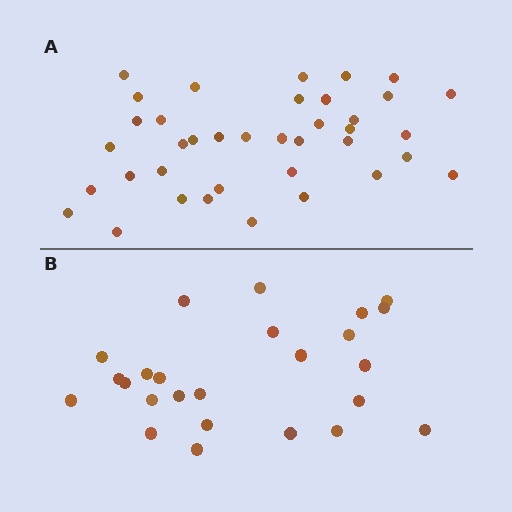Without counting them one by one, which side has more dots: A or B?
Region A (the top region) has more dots.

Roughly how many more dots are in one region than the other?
Region A has approximately 15 more dots than region B.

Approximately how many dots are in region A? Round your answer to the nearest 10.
About 40 dots. (The exact count is 38, which rounds to 40.)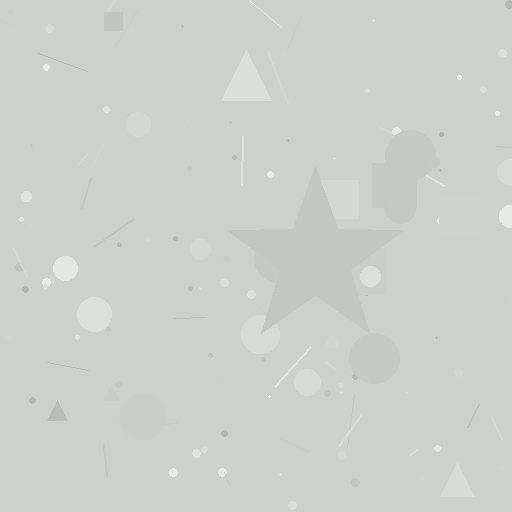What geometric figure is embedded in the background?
A star is embedded in the background.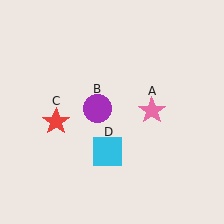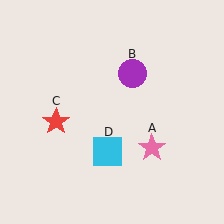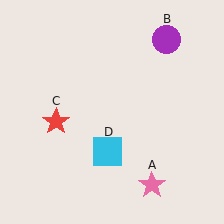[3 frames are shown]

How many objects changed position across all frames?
2 objects changed position: pink star (object A), purple circle (object B).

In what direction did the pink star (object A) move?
The pink star (object A) moved down.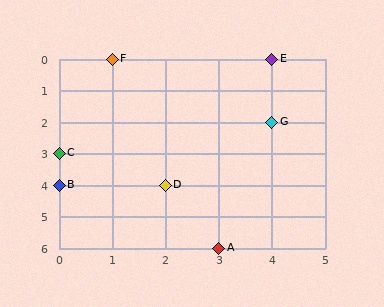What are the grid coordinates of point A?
Point A is at grid coordinates (3, 6).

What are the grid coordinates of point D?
Point D is at grid coordinates (2, 4).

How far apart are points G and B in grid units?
Points G and B are 4 columns and 2 rows apart (about 4.5 grid units diagonally).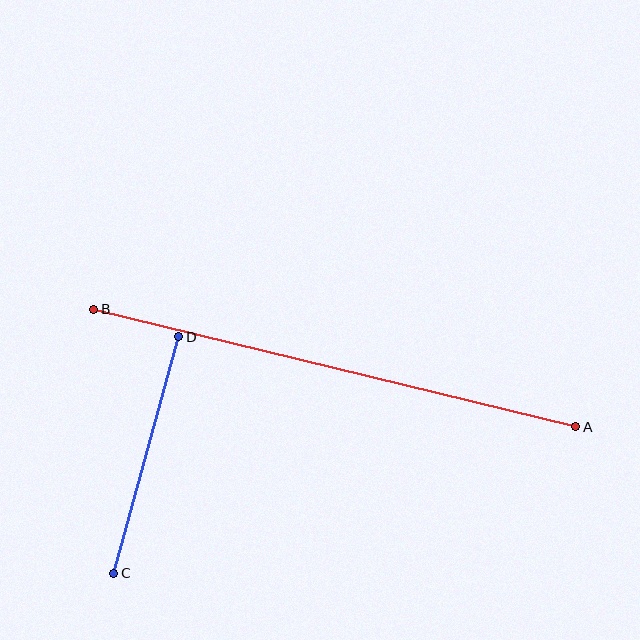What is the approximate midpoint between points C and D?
The midpoint is at approximately (146, 455) pixels.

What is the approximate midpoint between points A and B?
The midpoint is at approximately (335, 368) pixels.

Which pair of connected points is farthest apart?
Points A and B are farthest apart.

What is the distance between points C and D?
The distance is approximately 246 pixels.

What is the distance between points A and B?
The distance is approximately 496 pixels.